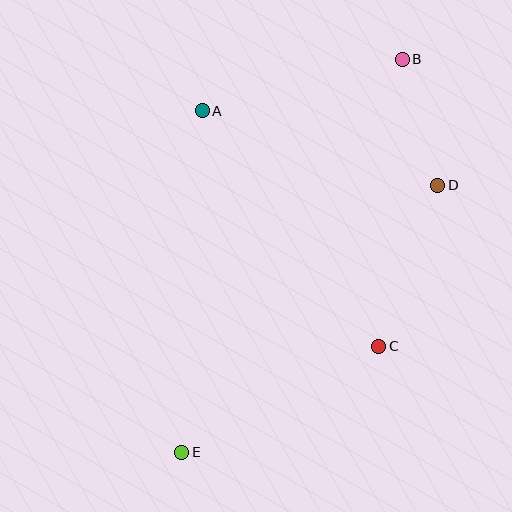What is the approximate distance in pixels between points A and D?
The distance between A and D is approximately 247 pixels.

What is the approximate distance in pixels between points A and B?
The distance between A and B is approximately 207 pixels.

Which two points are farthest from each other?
Points B and E are farthest from each other.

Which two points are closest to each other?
Points B and D are closest to each other.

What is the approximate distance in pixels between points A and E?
The distance between A and E is approximately 342 pixels.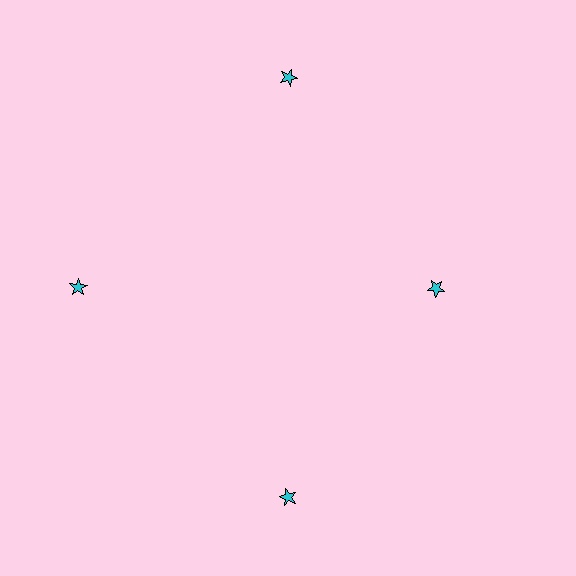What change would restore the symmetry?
The symmetry would be restored by moving it outward, back onto the ring so that all 4 stars sit at equal angles and equal distance from the center.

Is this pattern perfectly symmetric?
No. The 4 cyan stars are arranged in a ring, but one element near the 3 o'clock position is pulled inward toward the center, breaking the 4-fold rotational symmetry.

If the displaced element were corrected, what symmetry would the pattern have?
It would have 4-fold rotational symmetry — the pattern would map onto itself every 90 degrees.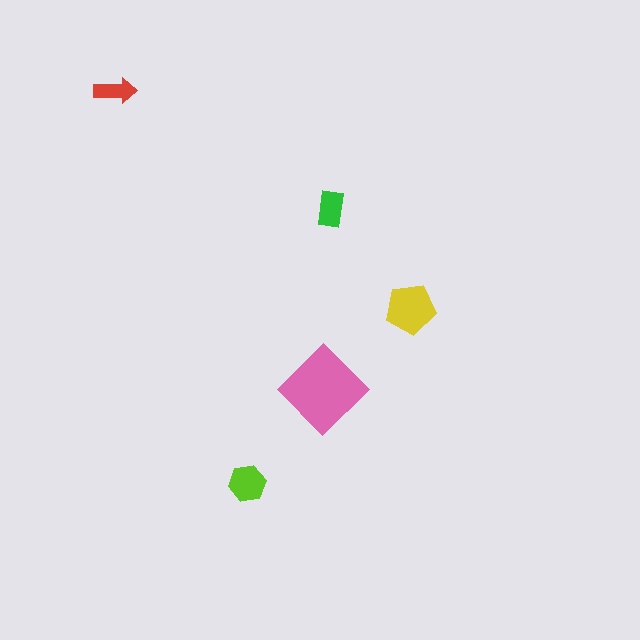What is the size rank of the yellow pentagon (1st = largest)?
2nd.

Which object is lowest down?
The lime hexagon is bottommost.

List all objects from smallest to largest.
The red arrow, the green rectangle, the lime hexagon, the yellow pentagon, the pink diamond.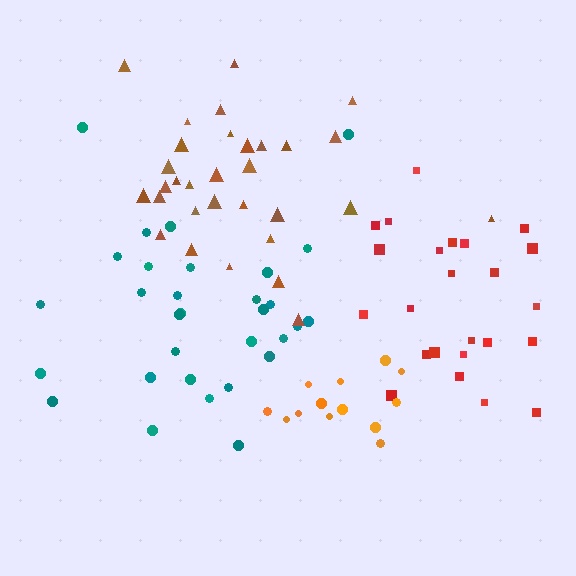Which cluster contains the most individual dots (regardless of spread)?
Teal (31).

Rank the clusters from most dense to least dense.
orange, brown, teal, red.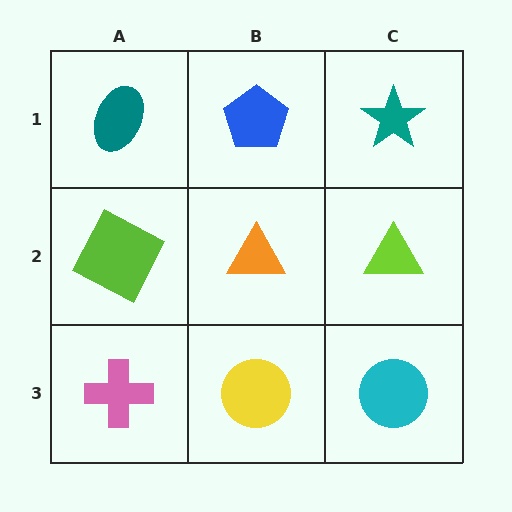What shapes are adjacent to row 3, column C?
A lime triangle (row 2, column C), a yellow circle (row 3, column B).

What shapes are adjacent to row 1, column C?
A lime triangle (row 2, column C), a blue pentagon (row 1, column B).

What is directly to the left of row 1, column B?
A teal ellipse.